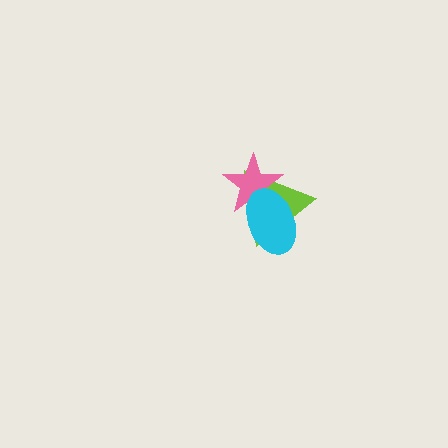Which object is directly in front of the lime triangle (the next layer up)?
The pink star is directly in front of the lime triangle.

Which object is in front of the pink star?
The cyan ellipse is in front of the pink star.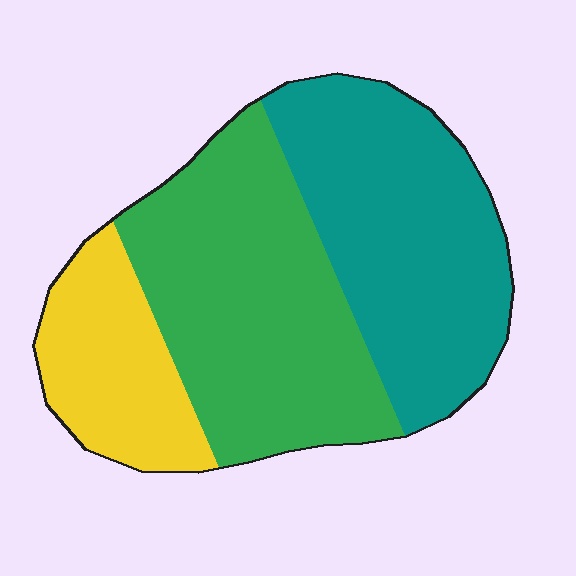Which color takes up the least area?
Yellow, at roughly 20%.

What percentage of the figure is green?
Green takes up between a third and a half of the figure.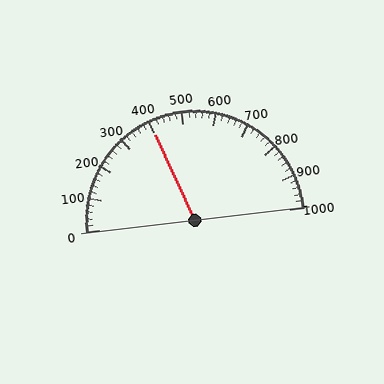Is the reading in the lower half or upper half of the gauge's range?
The reading is in the lower half of the range (0 to 1000).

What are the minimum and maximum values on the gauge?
The gauge ranges from 0 to 1000.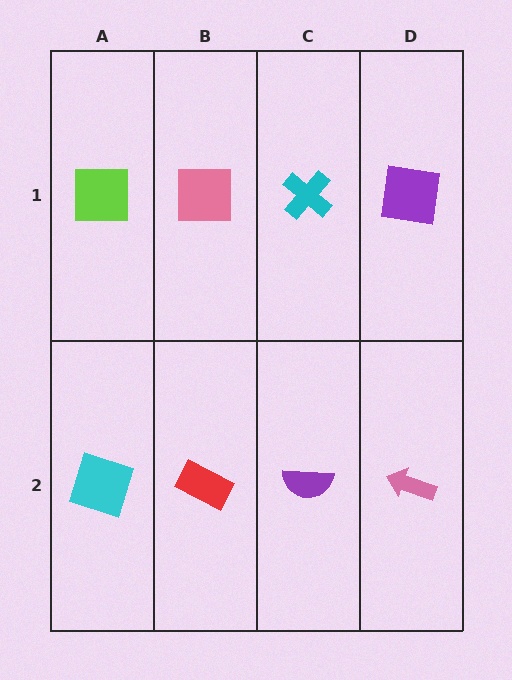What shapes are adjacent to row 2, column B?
A pink square (row 1, column B), a cyan square (row 2, column A), a purple semicircle (row 2, column C).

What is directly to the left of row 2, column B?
A cyan square.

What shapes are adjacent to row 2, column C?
A cyan cross (row 1, column C), a red rectangle (row 2, column B), a pink arrow (row 2, column D).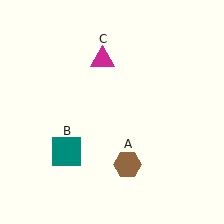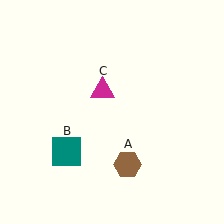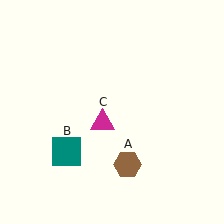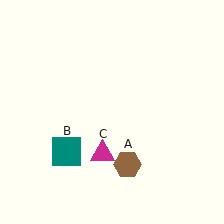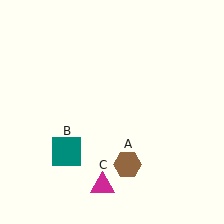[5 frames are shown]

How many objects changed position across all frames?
1 object changed position: magenta triangle (object C).